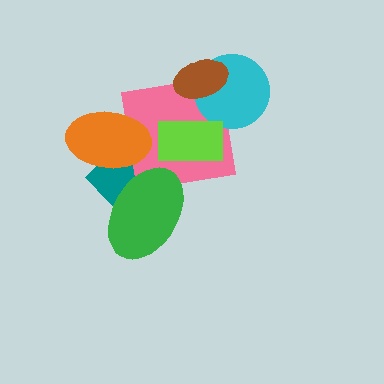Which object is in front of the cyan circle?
The brown ellipse is in front of the cyan circle.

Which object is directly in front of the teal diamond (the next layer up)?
The pink square is directly in front of the teal diamond.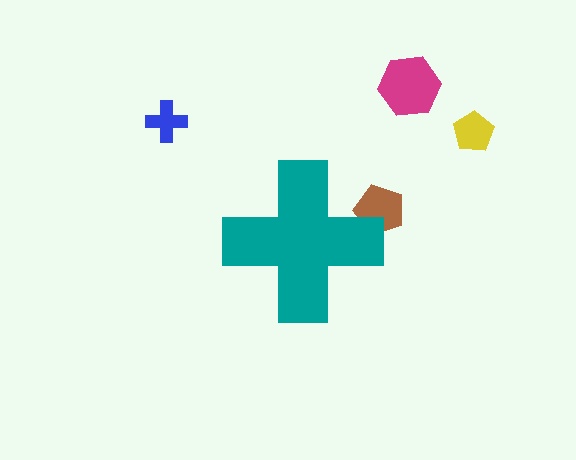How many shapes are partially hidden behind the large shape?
1 shape is partially hidden.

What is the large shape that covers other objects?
A teal cross.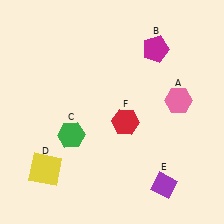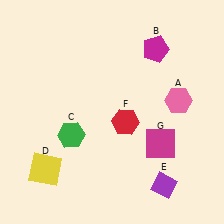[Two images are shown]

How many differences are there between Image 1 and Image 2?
There is 1 difference between the two images.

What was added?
A magenta square (G) was added in Image 2.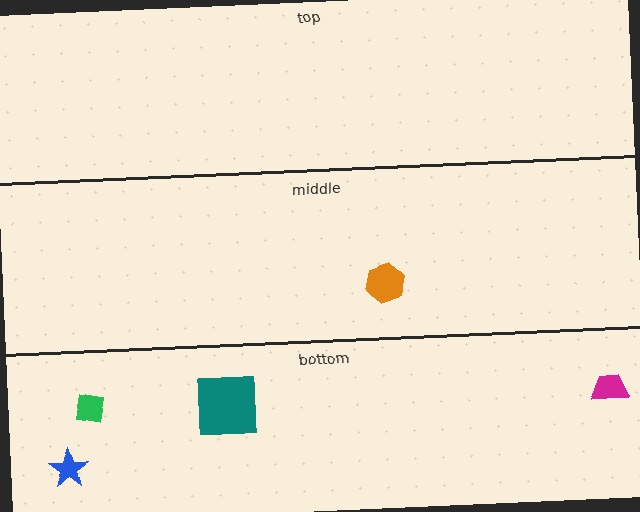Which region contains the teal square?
The bottom region.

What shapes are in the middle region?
The orange hexagon.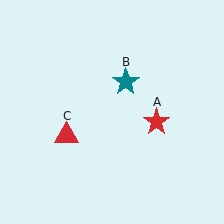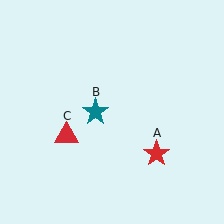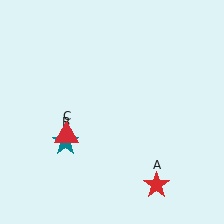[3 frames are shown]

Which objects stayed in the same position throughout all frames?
Red triangle (object C) remained stationary.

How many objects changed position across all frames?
2 objects changed position: red star (object A), teal star (object B).